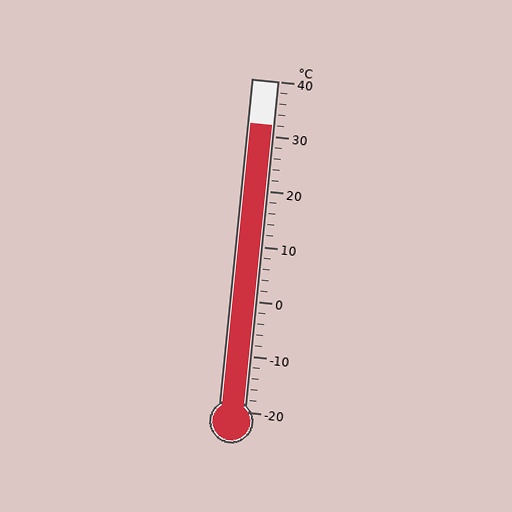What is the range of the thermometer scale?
The thermometer scale ranges from -20°C to 40°C.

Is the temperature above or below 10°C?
The temperature is above 10°C.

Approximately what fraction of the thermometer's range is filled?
The thermometer is filled to approximately 85% of its range.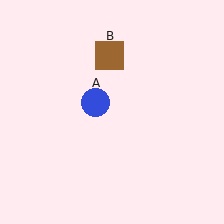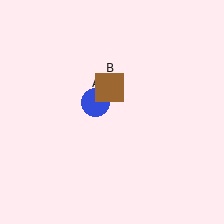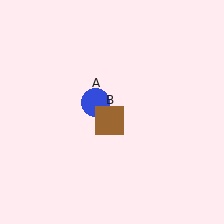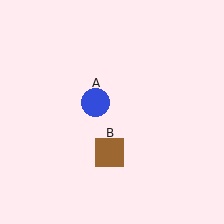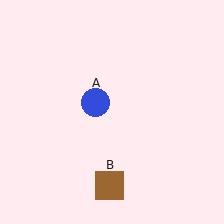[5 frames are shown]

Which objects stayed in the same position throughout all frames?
Blue circle (object A) remained stationary.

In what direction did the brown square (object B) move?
The brown square (object B) moved down.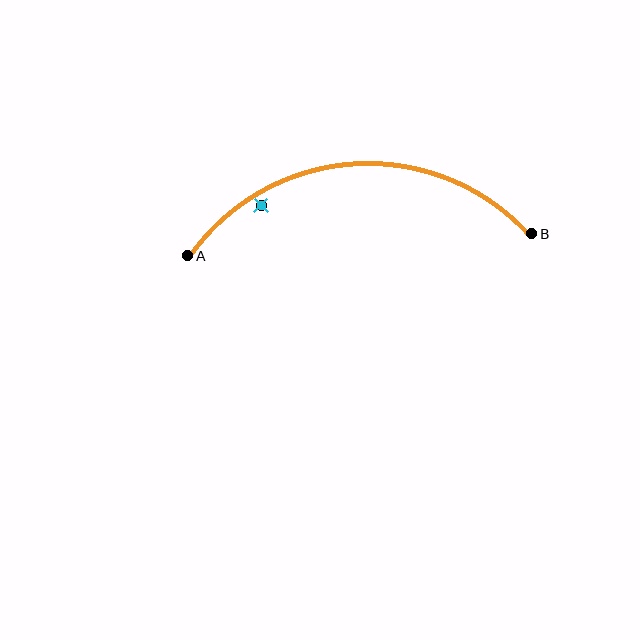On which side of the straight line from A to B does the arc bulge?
The arc bulges above the straight line connecting A and B.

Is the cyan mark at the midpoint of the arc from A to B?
No — the cyan mark does not lie on the arc at all. It sits slightly inside the curve.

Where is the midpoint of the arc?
The arc midpoint is the point on the curve farthest from the straight line joining A and B. It sits above that line.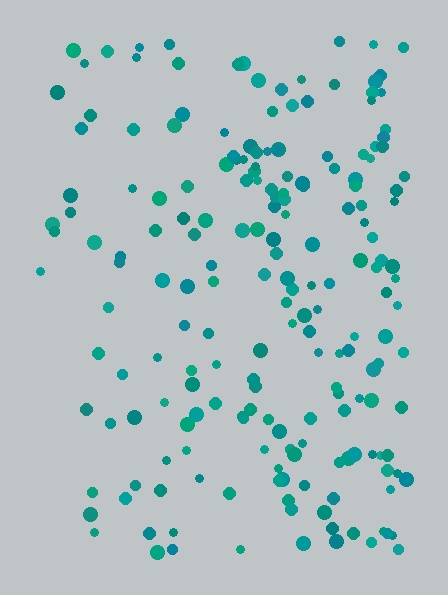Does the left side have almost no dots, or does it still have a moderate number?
Still a moderate number, just noticeably fewer than the right.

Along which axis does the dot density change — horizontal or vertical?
Horizontal.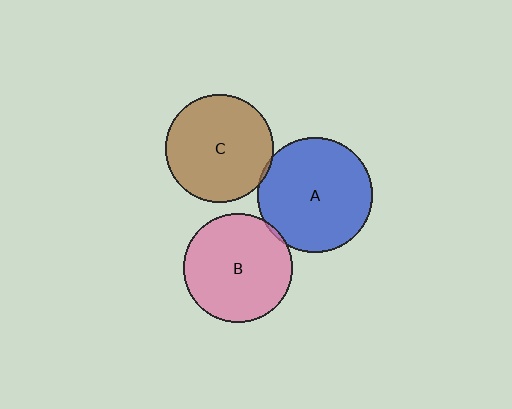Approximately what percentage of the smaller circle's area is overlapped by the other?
Approximately 5%.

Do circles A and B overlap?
Yes.